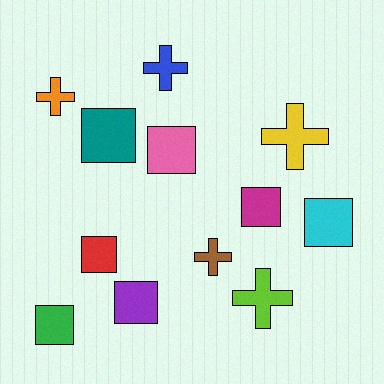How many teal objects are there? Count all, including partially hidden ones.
There is 1 teal object.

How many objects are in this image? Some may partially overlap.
There are 12 objects.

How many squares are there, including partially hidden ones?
There are 7 squares.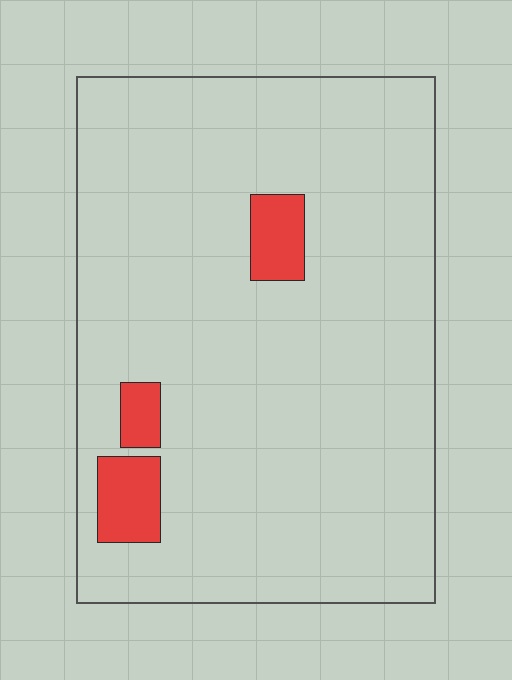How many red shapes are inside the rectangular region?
3.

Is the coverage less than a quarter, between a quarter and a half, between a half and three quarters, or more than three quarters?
Less than a quarter.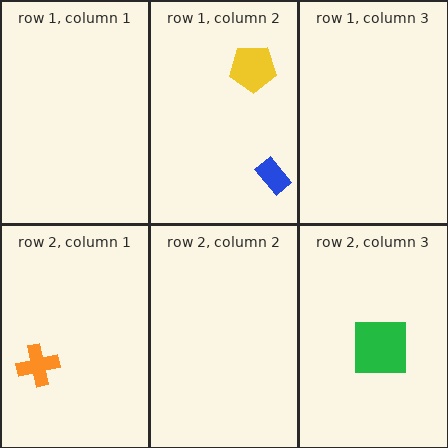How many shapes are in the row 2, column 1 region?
1.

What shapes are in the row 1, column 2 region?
The yellow pentagon, the blue rectangle.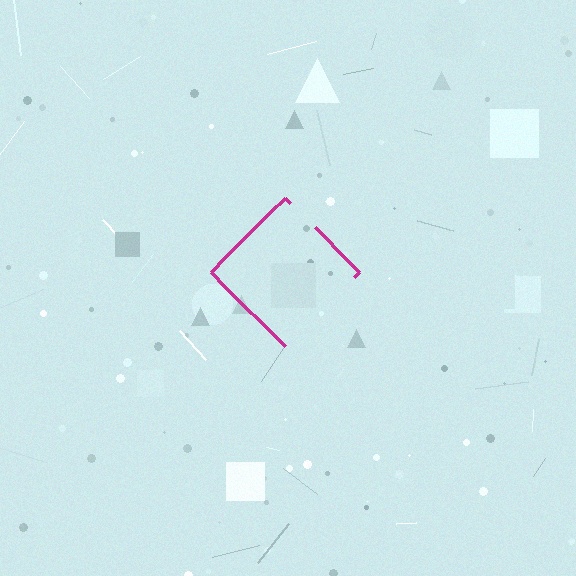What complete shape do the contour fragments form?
The contour fragments form a diamond.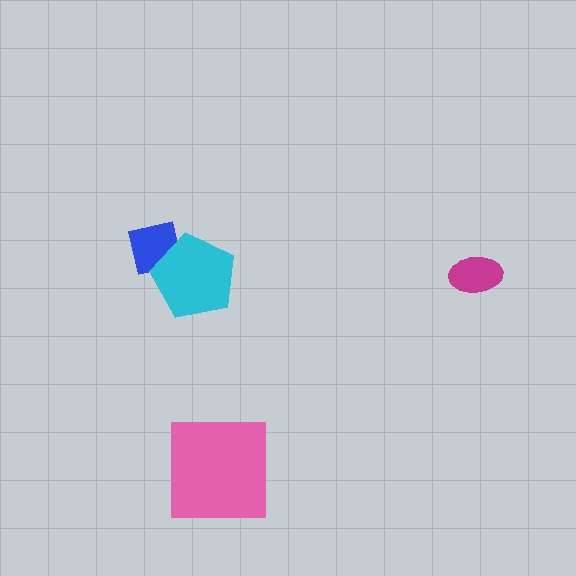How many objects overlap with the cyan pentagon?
1 object overlaps with the cyan pentagon.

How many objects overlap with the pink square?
0 objects overlap with the pink square.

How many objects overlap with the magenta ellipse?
0 objects overlap with the magenta ellipse.